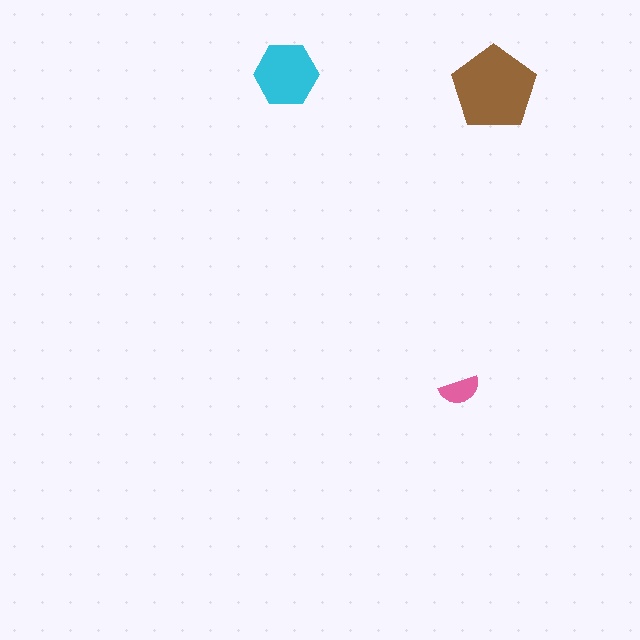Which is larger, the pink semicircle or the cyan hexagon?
The cyan hexagon.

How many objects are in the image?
There are 3 objects in the image.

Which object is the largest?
The brown pentagon.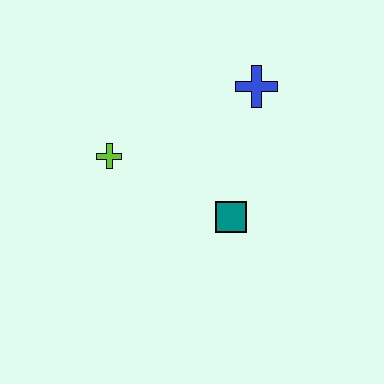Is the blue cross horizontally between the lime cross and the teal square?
No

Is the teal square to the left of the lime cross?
No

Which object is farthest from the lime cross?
The blue cross is farthest from the lime cross.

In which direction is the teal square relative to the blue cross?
The teal square is below the blue cross.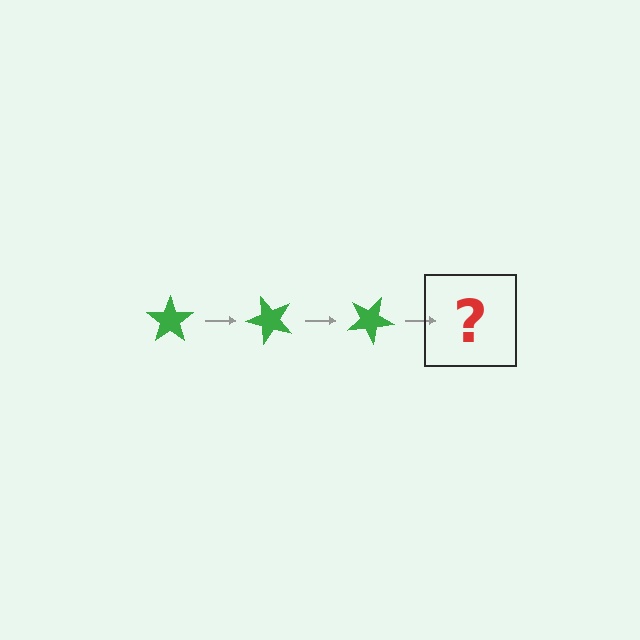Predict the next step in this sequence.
The next step is a green star rotated 150 degrees.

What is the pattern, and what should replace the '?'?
The pattern is that the star rotates 50 degrees each step. The '?' should be a green star rotated 150 degrees.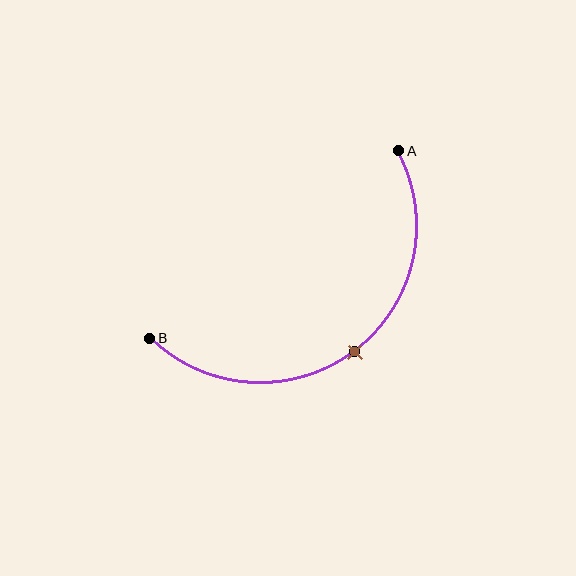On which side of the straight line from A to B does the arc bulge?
The arc bulges below and to the right of the straight line connecting A and B.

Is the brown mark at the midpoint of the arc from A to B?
Yes. The brown mark lies on the arc at equal arc-length from both A and B — it is the arc midpoint.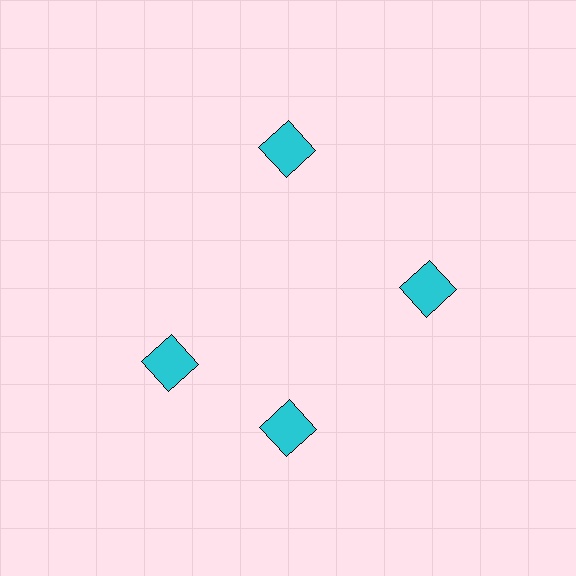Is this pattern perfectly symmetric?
No. The 4 cyan squares are arranged in a ring, but one element near the 9 o'clock position is rotated out of alignment along the ring, breaking the 4-fold rotational symmetry.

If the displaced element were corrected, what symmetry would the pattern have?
It would have 4-fold rotational symmetry — the pattern would map onto itself every 90 degrees.